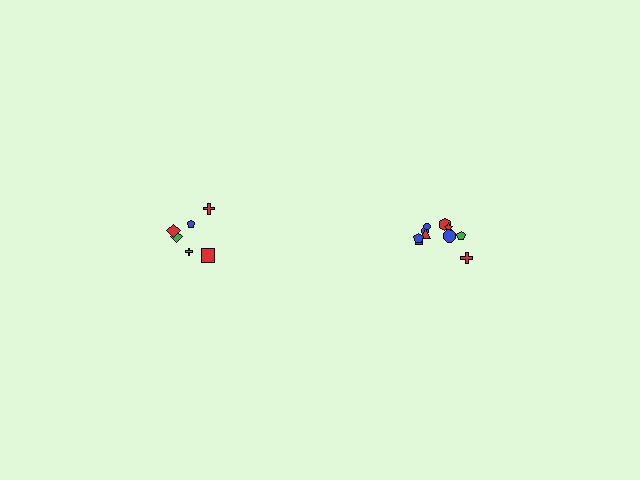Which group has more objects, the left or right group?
The right group.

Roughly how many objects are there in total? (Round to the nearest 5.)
Roughly 15 objects in total.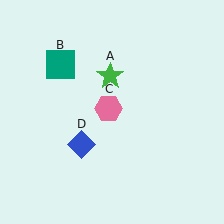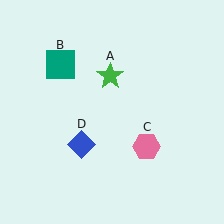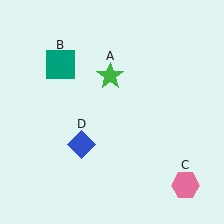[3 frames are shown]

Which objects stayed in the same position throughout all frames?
Green star (object A) and teal square (object B) and blue diamond (object D) remained stationary.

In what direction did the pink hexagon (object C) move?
The pink hexagon (object C) moved down and to the right.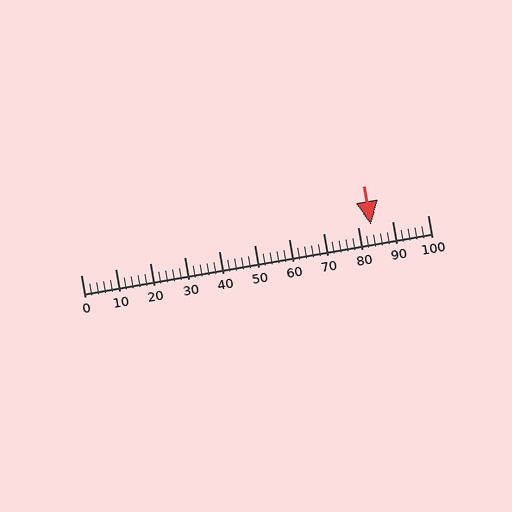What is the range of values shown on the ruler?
The ruler shows values from 0 to 100.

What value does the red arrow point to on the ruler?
The red arrow points to approximately 84.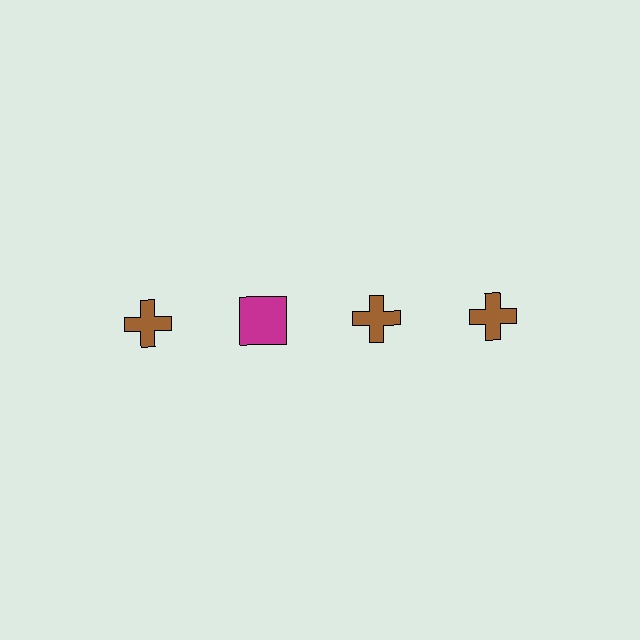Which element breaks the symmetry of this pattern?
The magenta square in the top row, second from left column breaks the symmetry. All other shapes are brown crosses.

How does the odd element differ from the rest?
It differs in both color (magenta instead of brown) and shape (square instead of cross).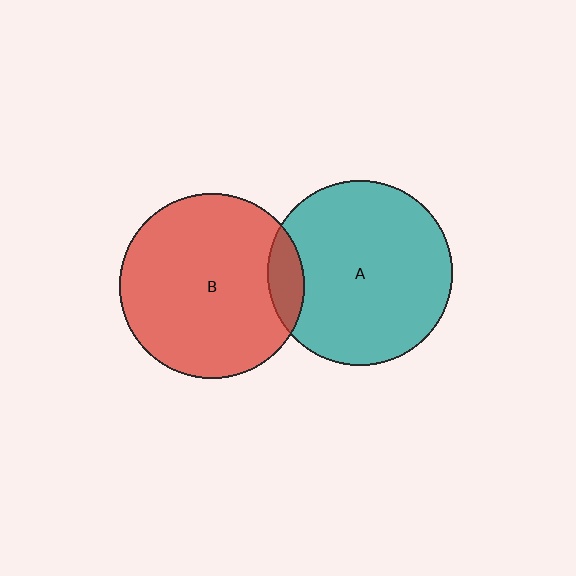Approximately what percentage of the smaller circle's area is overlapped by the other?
Approximately 10%.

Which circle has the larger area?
Circle B (red).